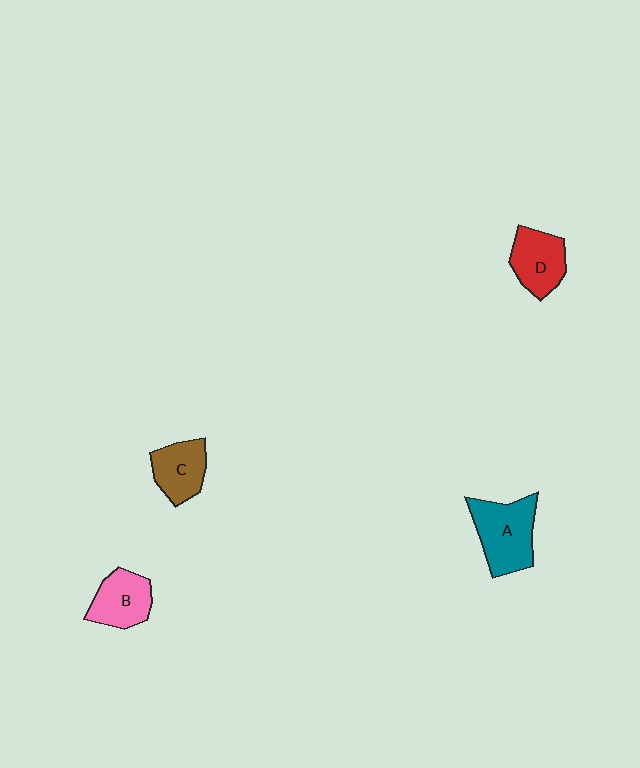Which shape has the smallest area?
Shape C (brown).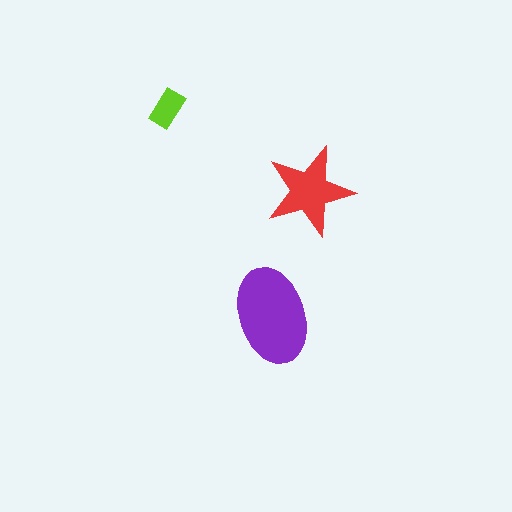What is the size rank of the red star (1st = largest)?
2nd.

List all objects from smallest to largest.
The lime rectangle, the red star, the purple ellipse.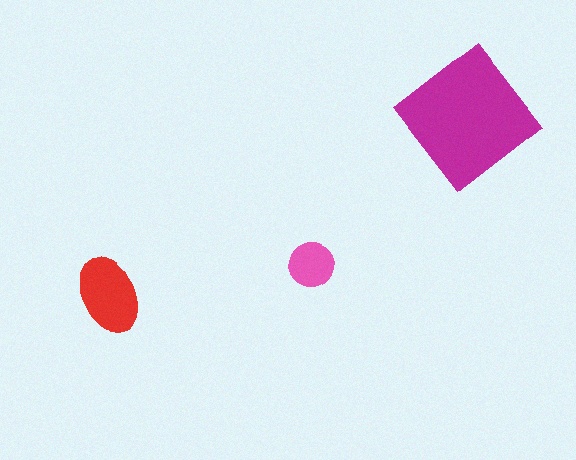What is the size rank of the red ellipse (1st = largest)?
2nd.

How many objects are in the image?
There are 3 objects in the image.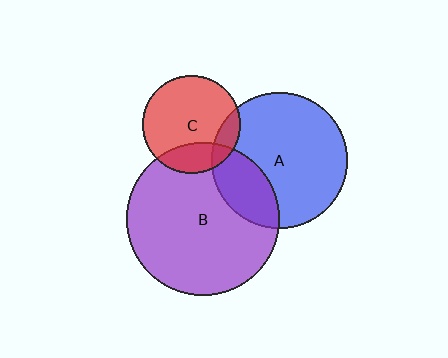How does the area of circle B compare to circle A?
Approximately 1.3 times.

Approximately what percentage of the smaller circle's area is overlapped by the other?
Approximately 15%.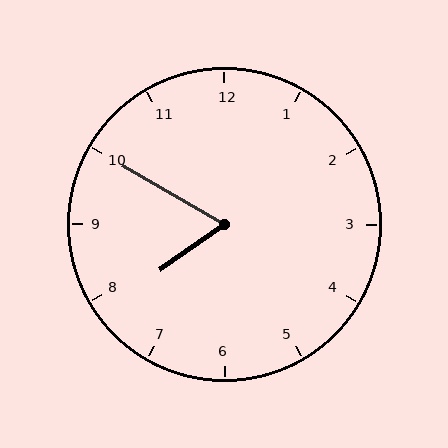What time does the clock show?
7:50.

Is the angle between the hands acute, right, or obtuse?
It is acute.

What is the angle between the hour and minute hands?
Approximately 65 degrees.